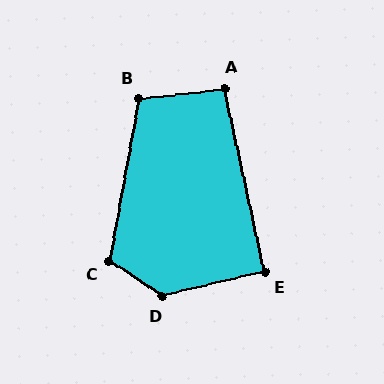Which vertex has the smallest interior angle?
E, at approximately 91 degrees.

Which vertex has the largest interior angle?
D, at approximately 134 degrees.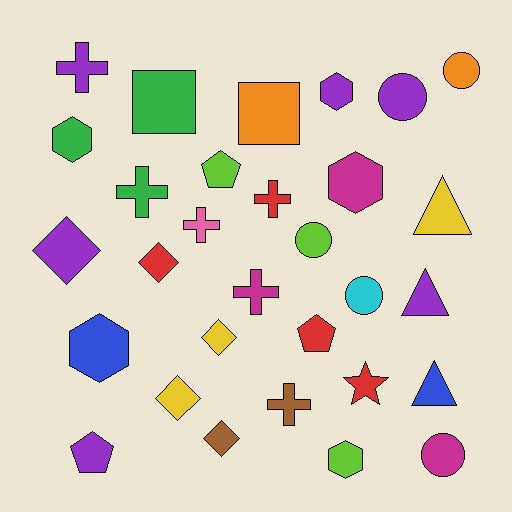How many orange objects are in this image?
There are 2 orange objects.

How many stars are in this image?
There is 1 star.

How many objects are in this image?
There are 30 objects.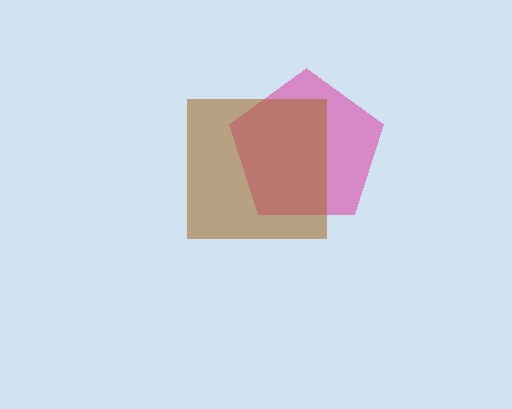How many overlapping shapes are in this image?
There are 2 overlapping shapes in the image.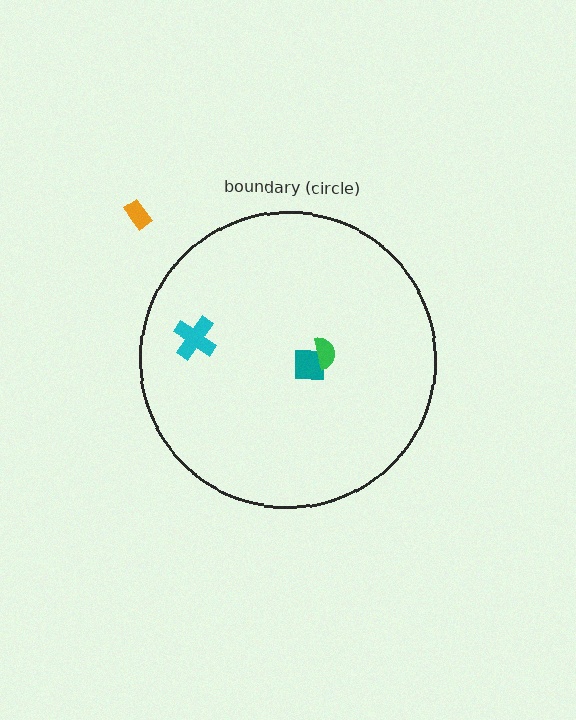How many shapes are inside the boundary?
3 inside, 1 outside.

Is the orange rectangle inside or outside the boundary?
Outside.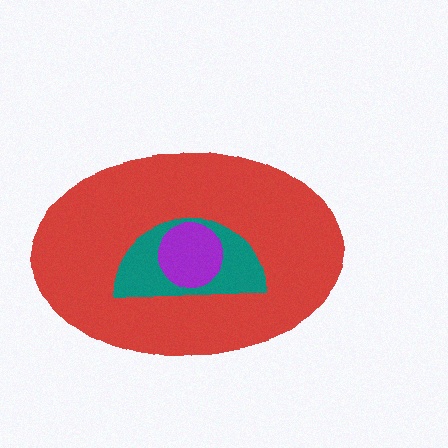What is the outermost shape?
The red ellipse.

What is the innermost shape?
The purple circle.